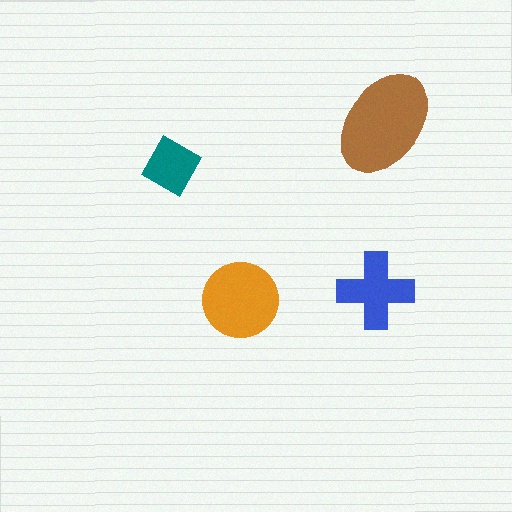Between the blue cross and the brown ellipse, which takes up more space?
The brown ellipse.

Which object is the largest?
The brown ellipse.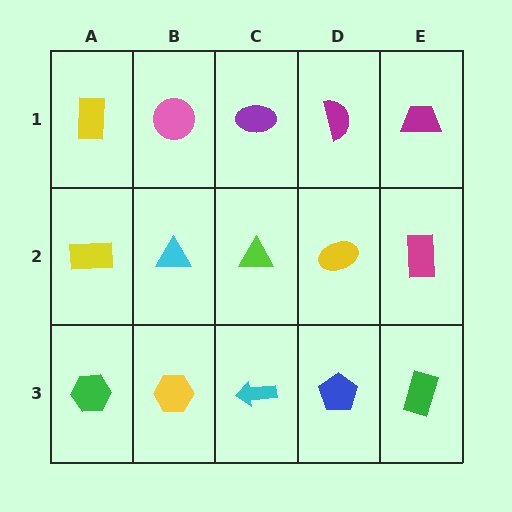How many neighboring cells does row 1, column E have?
2.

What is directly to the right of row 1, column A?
A pink circle.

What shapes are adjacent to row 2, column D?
A magenta semicircle (row 1, column D), a blue pentagon (row 3, column D), a lime triangle (row 2, column C), a magenta rectangle (row 2, column E).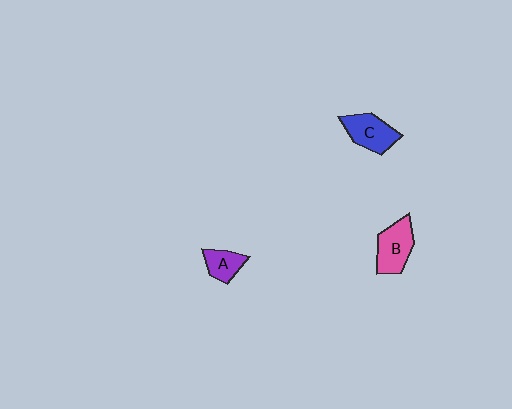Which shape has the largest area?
Shape B (pink).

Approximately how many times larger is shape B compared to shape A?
Approximately 1.6 times.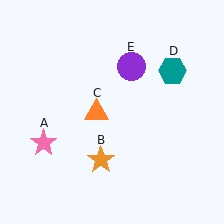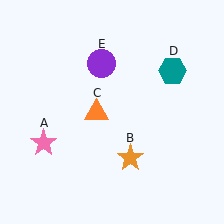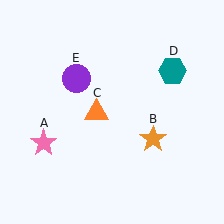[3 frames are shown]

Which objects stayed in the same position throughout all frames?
Pink star (object A) and orange triangle (object C) and teal hexagon (object D) remained stationary.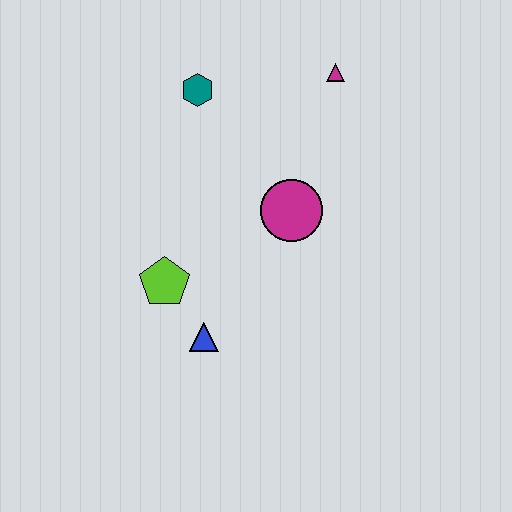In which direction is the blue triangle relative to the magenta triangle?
The blue triangle is below the magenta triangle.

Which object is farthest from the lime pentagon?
The magenta triangle is farthest from the lime pentagon.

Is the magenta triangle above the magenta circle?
Yes